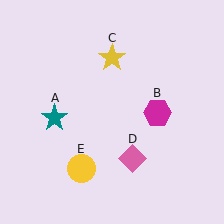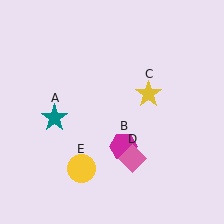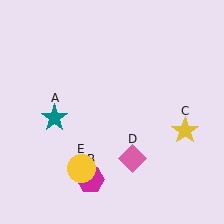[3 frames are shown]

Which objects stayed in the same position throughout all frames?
Teal star (object A) and pink diamond (object D) and yellow circle (object E) remained stationary.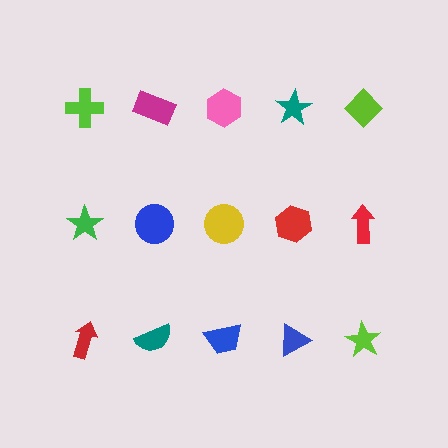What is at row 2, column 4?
A red hexagon.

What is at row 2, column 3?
A yellow circle.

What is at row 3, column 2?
A teal semicircle.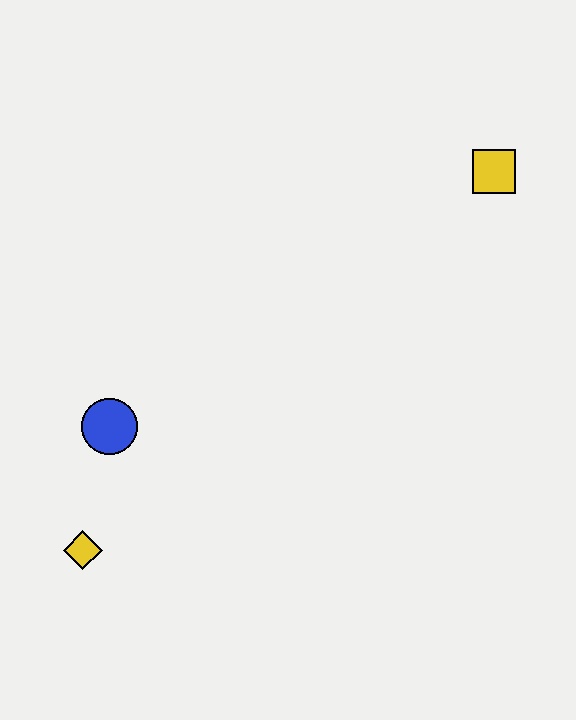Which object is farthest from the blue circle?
The yellow square is farthest from the blue circle.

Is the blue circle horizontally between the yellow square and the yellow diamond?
Yes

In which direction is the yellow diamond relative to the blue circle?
The yellow diamond is below the blue circle.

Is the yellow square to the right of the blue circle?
Yes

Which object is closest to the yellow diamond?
The blue circle is closest to the yellow diamond.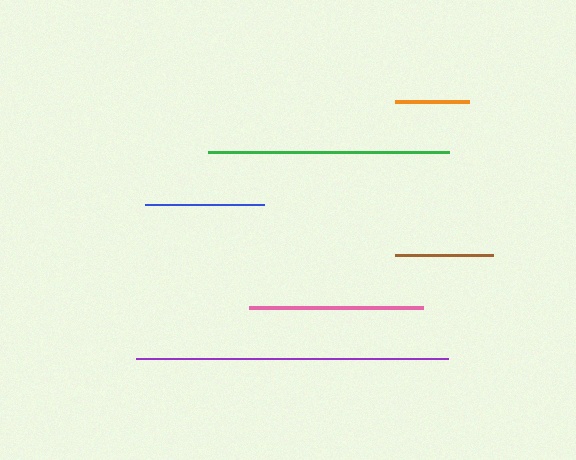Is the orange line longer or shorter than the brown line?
The brown line is longer than the orange line.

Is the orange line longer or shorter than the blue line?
The blue line is longer than the orange line.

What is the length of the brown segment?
The brown segment is approximately 98 pixels long.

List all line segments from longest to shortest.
From longest to shortest: purple, green, pink, blue, brown, orange.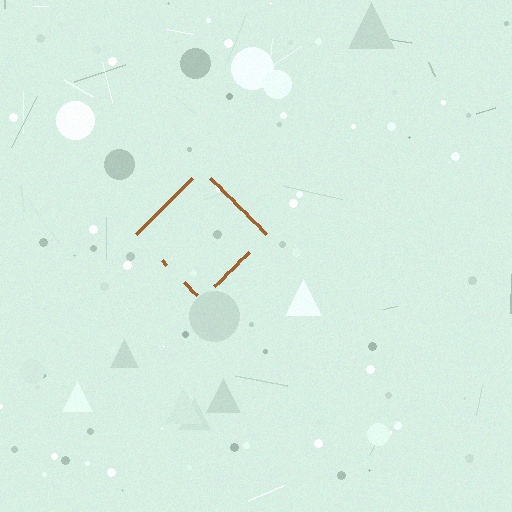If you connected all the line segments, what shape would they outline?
They would outline a diamond.